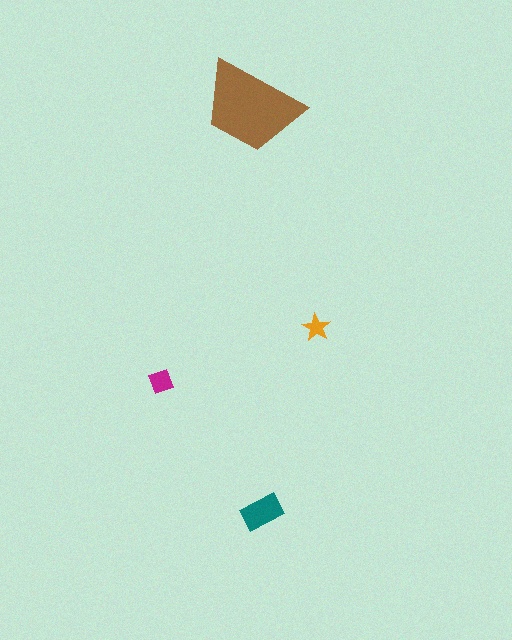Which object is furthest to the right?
The orange star is rightmost.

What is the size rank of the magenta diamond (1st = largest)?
3rd.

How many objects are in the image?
There are 4 objects in the image.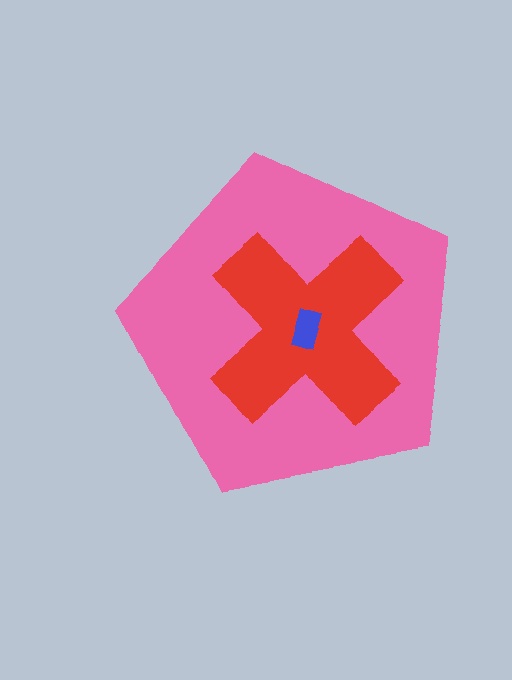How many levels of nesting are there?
3.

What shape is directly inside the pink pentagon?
The red cross.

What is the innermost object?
The blue rectangle.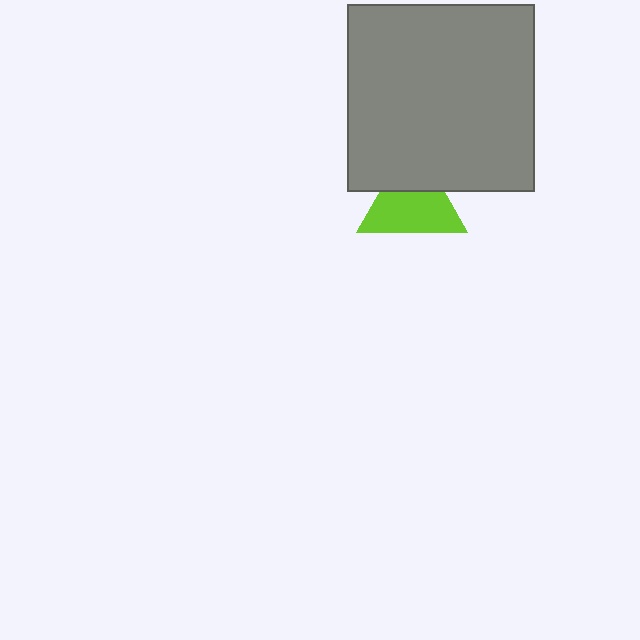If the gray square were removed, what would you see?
You would see the complete lime triangle.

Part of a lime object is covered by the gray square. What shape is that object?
It is a triangle.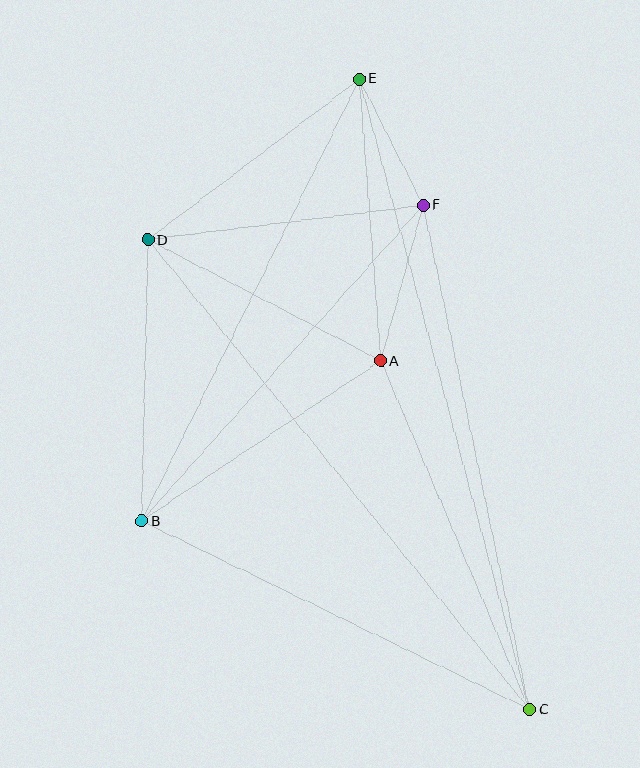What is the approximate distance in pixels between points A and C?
The distance between A and C is approximately 379 pixels.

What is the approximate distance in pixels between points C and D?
The distance between C and D is approximately 605 pixels.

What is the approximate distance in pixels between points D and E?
The distance between D and E is approximately 266 pixels.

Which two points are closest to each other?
Points E and F are closest to each other.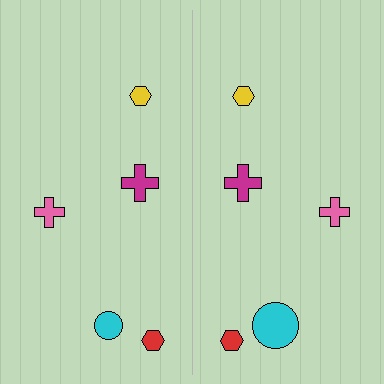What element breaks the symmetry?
The cyan circle on the right side has a different size than its mirror counterpart.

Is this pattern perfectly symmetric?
No, the pattern is not perfectly symmetric. The cyan circle on the right side has a different size than its mirror counterpart.